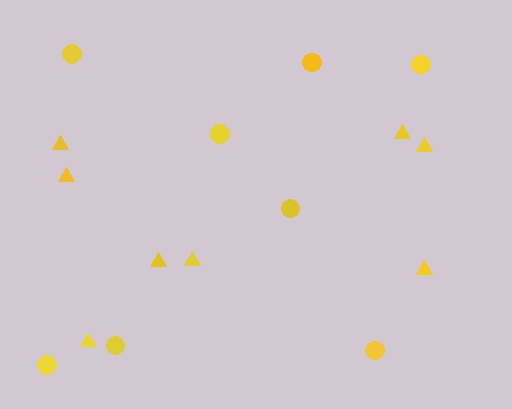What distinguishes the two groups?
There are 2 groups: one group of triangles (8) and one group of circles (8).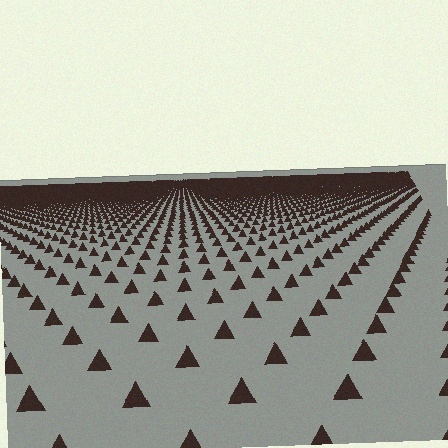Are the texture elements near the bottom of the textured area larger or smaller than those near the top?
Larger. Near the bottom, elements are closer to the viewer and appear at a bigger on-screen size.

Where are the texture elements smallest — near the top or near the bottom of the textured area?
Near the top.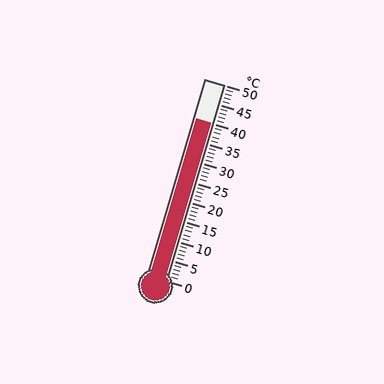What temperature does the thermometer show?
The thermometer shows approximately 40°C.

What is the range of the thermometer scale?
The thermometer scale ranges from 0°C to 50°C.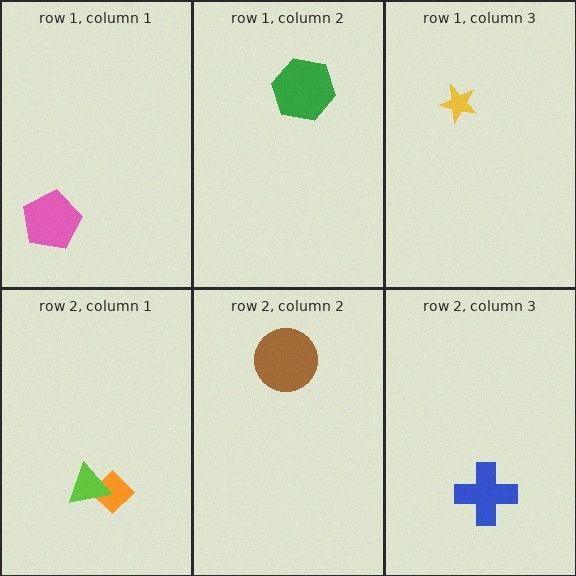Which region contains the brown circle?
The row 2, column 2 region.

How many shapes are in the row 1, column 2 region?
1.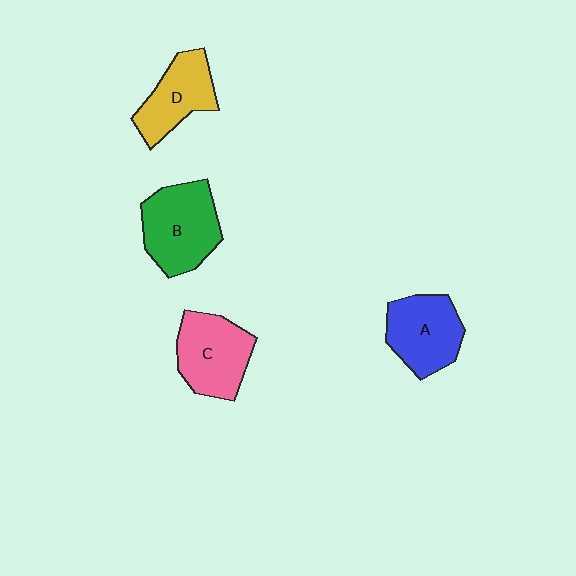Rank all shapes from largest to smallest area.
From largest to smallest: B (green), C (pink), A (blue), D (yellow).